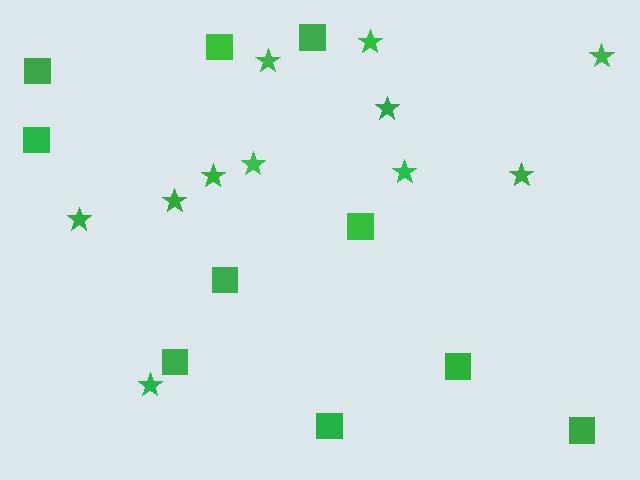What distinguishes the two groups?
There are 2 groups: one group of stars (11) and one group of squares (10).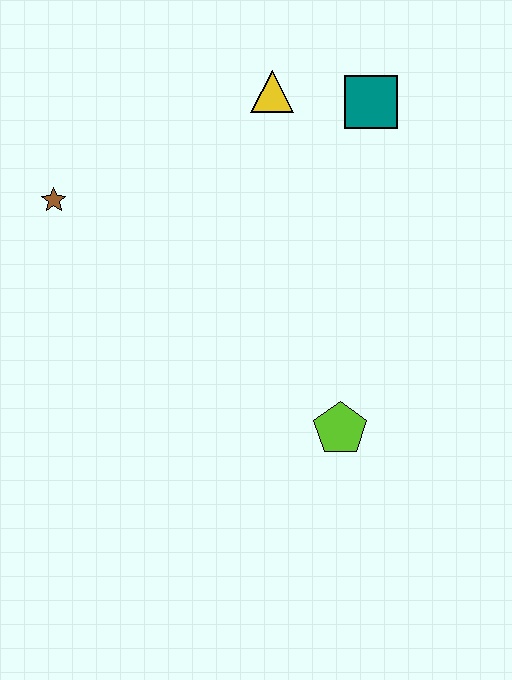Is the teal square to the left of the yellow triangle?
No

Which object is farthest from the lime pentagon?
The brown star is farthest from the lime pentagon.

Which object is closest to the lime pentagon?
The teal square is closest to the lime pentagon.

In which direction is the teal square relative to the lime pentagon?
The teal square is above the lime pentagon.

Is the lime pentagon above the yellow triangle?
No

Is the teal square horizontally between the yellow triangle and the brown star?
No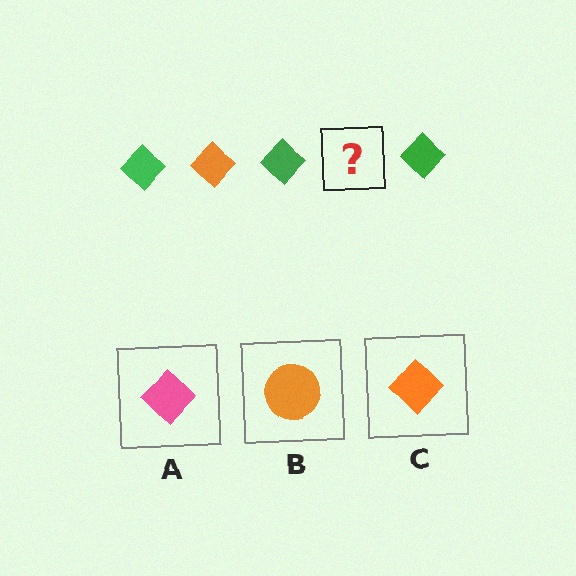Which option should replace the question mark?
Option C.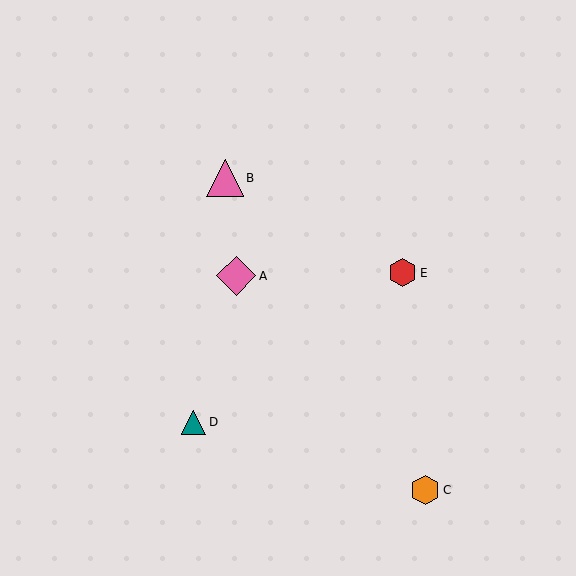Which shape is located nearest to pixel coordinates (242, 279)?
The pink diamond (labeled A) at (236, 276) is nearest to that location.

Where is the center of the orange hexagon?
The center of the orange hexagon is at (425, 490).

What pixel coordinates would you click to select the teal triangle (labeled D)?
Click at (193, 422) to select the teal triangle D.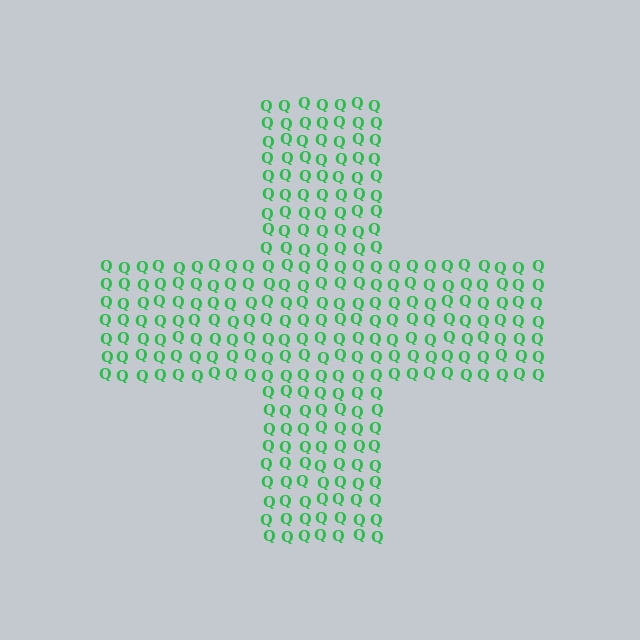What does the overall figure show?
The overall figure shows a cross.